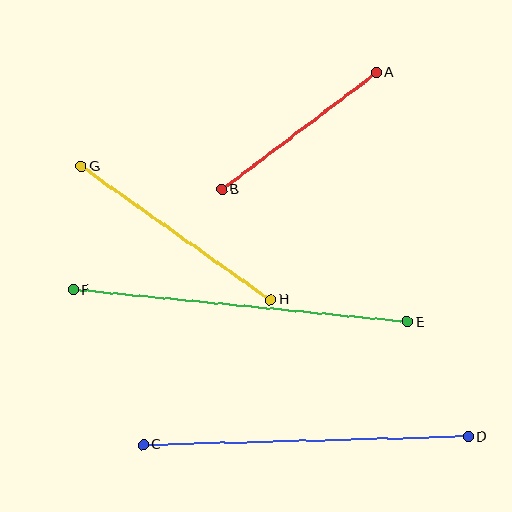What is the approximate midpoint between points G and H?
The midpoint is at approximately (176, 233) pixels.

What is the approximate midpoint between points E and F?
The midpoint is at approximately (240, 306) pixels.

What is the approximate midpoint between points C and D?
The midpoint is at approximately (306, 441) pixels.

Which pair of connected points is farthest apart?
Points E and F are farthest apart.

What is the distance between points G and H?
The distance is approximately 231 pixels.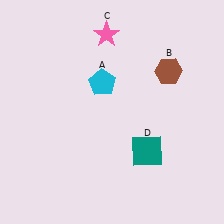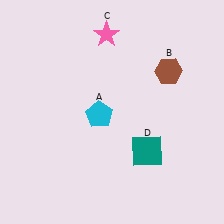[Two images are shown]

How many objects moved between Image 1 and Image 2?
1 object moved between the two images.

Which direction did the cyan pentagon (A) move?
The cyan pentagon (A) moved down.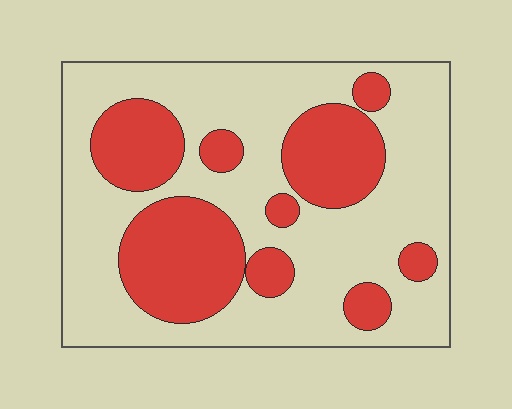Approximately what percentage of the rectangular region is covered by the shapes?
Approximately 35%.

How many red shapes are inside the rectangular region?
9.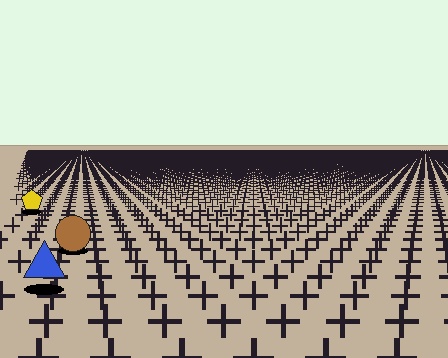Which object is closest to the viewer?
The blue triangle is closest. The texture marks near it are larger and more spread out.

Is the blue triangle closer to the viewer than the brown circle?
Yes. The blue triangle is closer — you can tell from the texture gradient: the ground texture is coarser near it.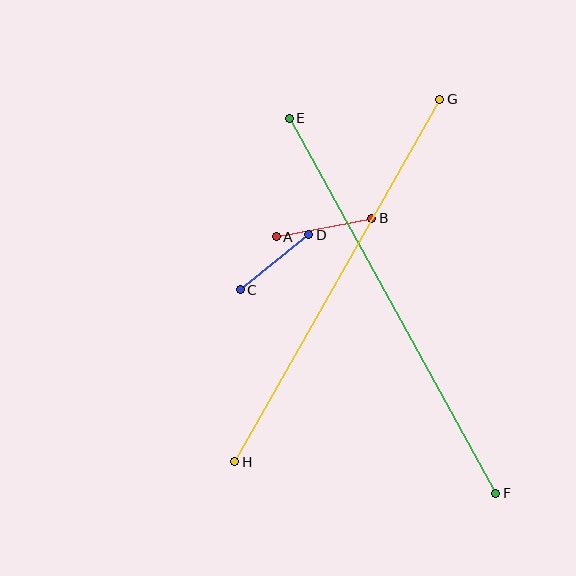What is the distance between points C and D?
The distance is approximately 88 pixels.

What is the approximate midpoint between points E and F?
The midpoint is at approximately (392, 306) pixels.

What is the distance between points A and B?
The distance is approximately 97 pixels.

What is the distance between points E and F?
The distance is approximately 428 pixels.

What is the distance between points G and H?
The distance is approximately 417 pixels.